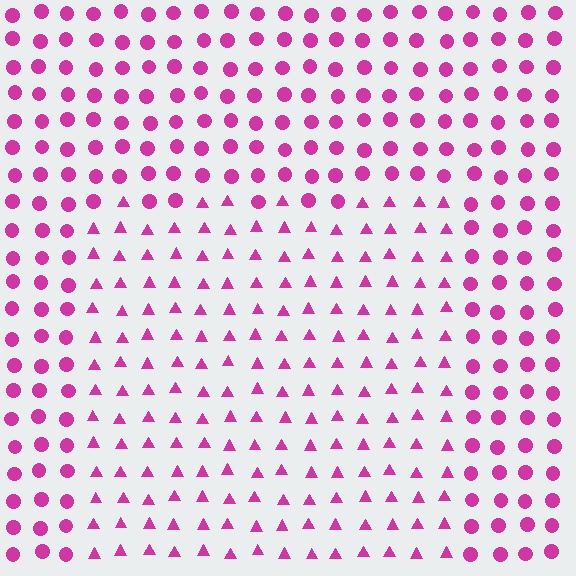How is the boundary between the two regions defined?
The boundary is defined by a change in element shape: triangles inside vs. circles outside. All elements share the same color and spacing.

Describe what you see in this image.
The image is filled with small magenta elements arranged in a uniform grid. A rectangle-shaped region contains triangles, while the surrounding area contains circles. The boundary is defined purely by the change in element shape.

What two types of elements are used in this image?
The image uses triangles inside the rectangle region and circles outside it.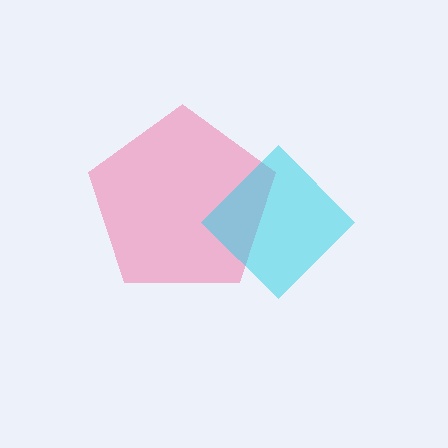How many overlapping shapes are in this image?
There are 2 overlapping shapes in the image.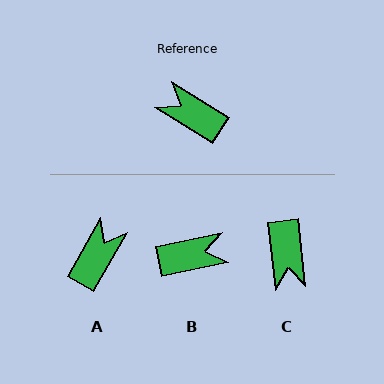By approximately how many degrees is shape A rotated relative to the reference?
Approximately 87 degrees clockwise.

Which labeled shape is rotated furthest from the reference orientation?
B, about 136 degrees away.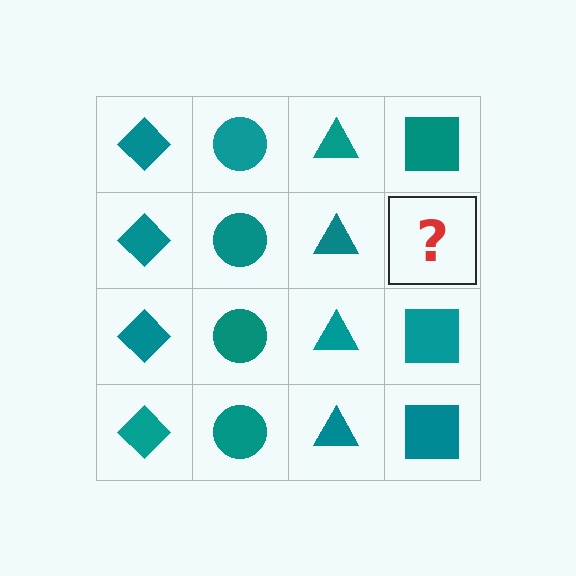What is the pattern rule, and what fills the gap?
The rule is that each column has a consistent shape. The gap should be filled with a teal square.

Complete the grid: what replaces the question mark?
The question mark should be replaced with a teal square.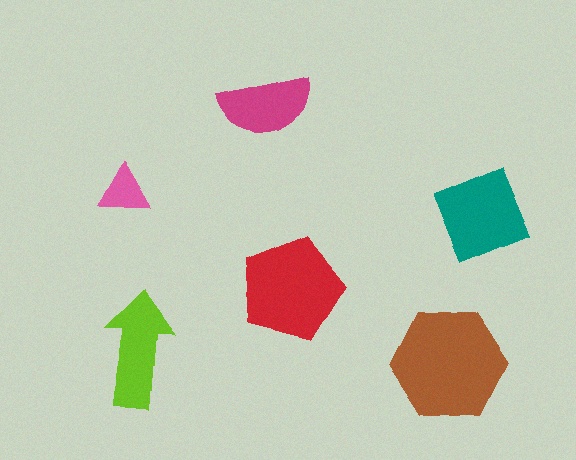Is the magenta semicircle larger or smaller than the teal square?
Smaller.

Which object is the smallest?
The pink triangle.